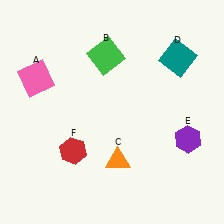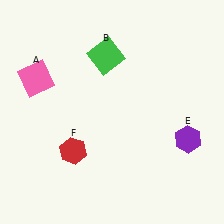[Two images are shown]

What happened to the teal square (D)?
The teal square (D) was removed in Image 2. It was in the top-right area of Image 1.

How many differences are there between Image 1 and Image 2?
There are 2 differences between the two images.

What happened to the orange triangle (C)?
The orange triangle (C) was removed in Image 2. It was in the bottom-right area of Image 1.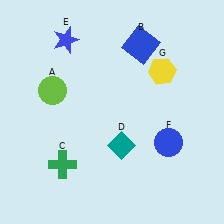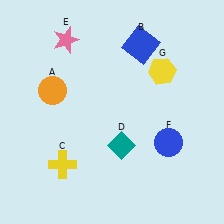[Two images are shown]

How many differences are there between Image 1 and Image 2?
There are 3 differences between the two images.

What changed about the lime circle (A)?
In Image 1, A is lime. In Image 2, it changed to orange.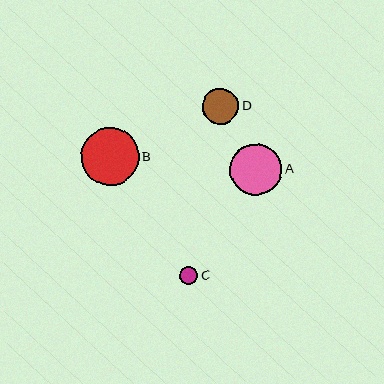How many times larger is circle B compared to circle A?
Circle B is approximately 1.1 times the size of circle A.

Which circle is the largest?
Circle B is the largest with a size of approximately 58 pixels.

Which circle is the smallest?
Circle C is the smallest with a size of approximately 18 pixels.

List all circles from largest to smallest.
From largest to smallest: B, A, D, C.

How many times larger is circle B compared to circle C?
Circle B is approximately 3.2 times the size of circle C.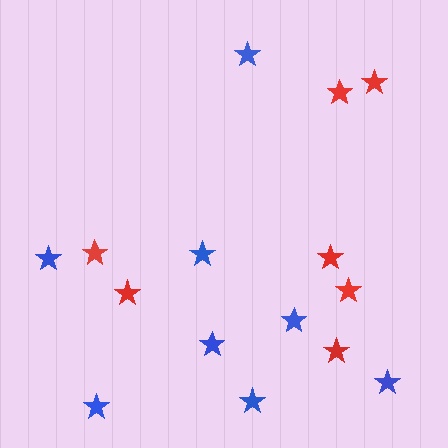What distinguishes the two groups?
There are 2 groups: one group of red stars (7) and one group of blue stars (8).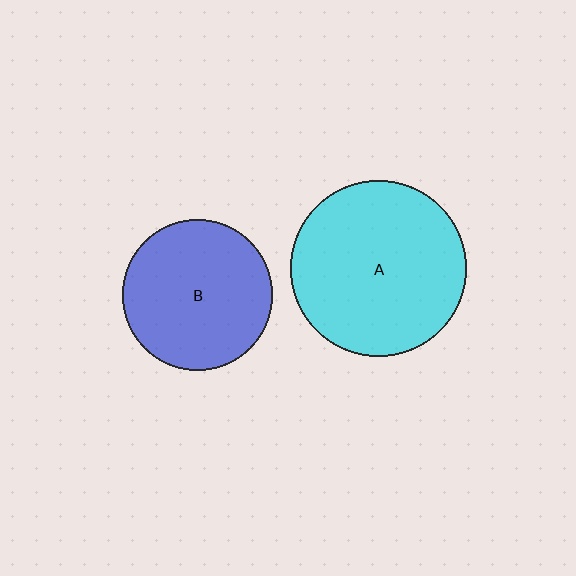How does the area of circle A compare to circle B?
Approximately 1.4 times.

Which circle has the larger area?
Circle A (cyan).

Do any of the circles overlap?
No, none of the circles overlap.